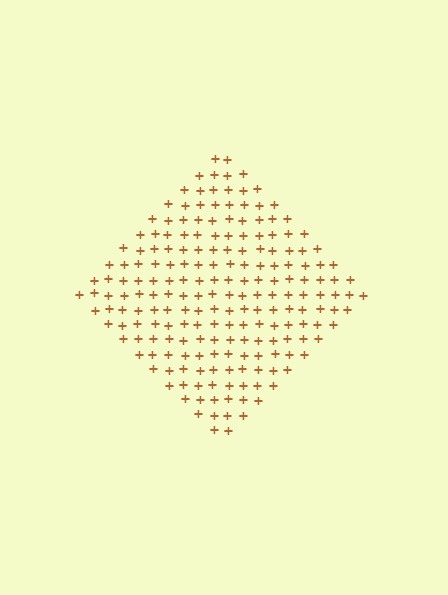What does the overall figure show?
The overall figure shows a diamond.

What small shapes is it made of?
It is made of small plus signs.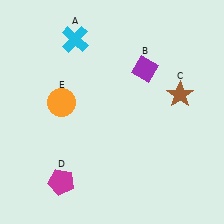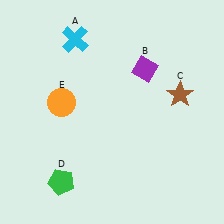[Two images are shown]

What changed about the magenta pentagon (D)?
In Image 1, D is magenta. In Image 2, it changed to green.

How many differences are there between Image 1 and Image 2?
There is 1 difference between the two images.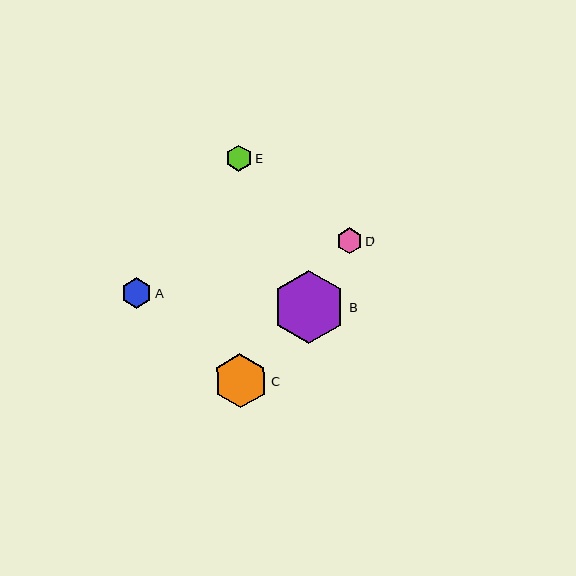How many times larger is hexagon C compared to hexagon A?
Hexagon C is approximately 1.8 times the size of hexagon A.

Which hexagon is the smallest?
Hexagon D is the smallest with a size of approximately 26 pixels.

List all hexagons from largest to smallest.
From largest to smallest: B, C, A, E, D.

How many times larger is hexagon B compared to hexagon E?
Hexagon B is approximately 2.8 times the size of hexagon E.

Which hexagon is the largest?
Hexagon B is the largest with a size of approximately 73 pixels.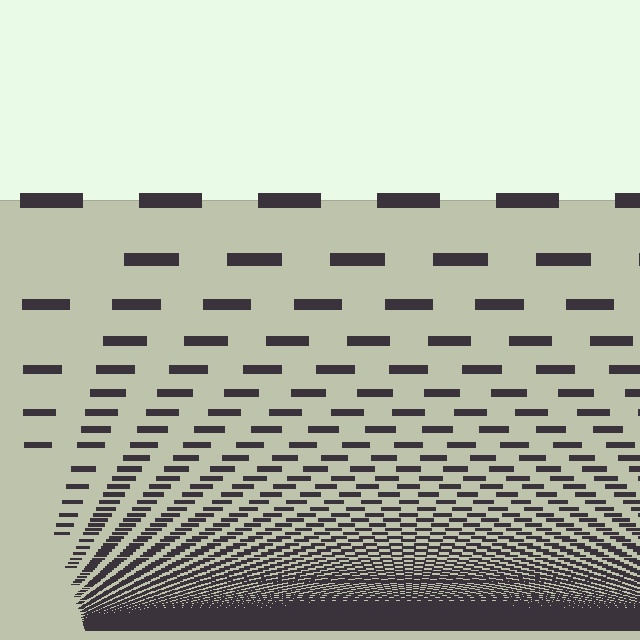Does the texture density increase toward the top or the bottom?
Density increases toward the bottom.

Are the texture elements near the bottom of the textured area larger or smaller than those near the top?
Smaller. The gradient is inverted — elements near the bottom are smaller and denser.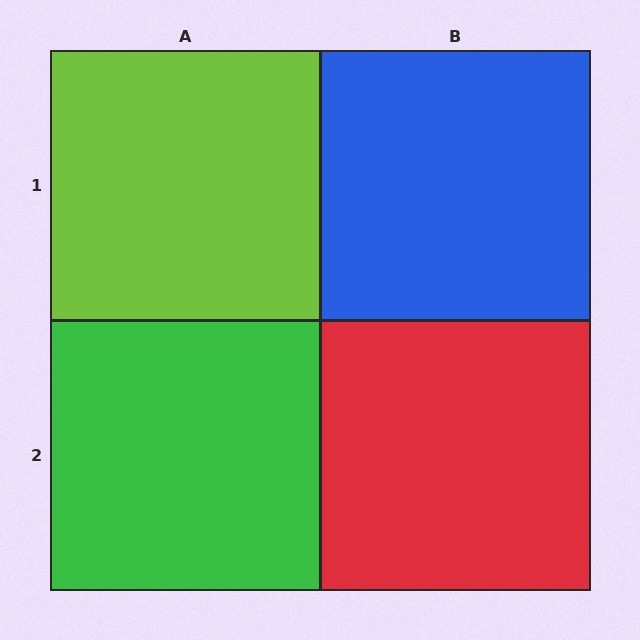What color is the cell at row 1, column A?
Lime.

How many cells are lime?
1 cell is lime.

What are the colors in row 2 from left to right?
Green, red.